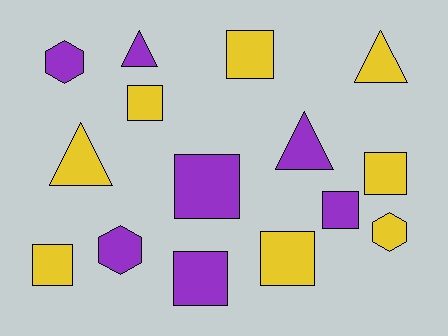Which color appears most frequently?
Yellow, with 8 objects.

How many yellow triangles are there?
There are 2 yellow triangles.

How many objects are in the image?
There are 15 objects.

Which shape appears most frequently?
Square, with 8 objects.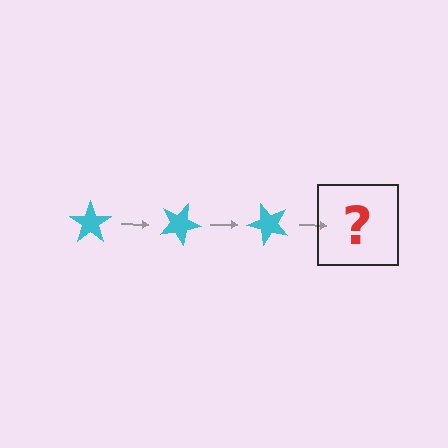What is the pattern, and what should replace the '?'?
The pattern is that the star rotates 25 degrees each step. The '?' should be a cyan star rotated 75 degrees.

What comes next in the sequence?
The next element should be a cyan star rotated 75 degrees.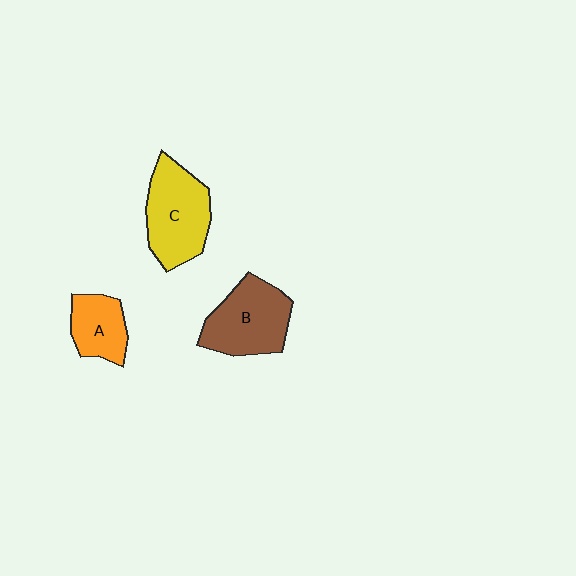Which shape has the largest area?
Shape C (yellow).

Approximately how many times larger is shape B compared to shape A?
Approximately 1.6 times.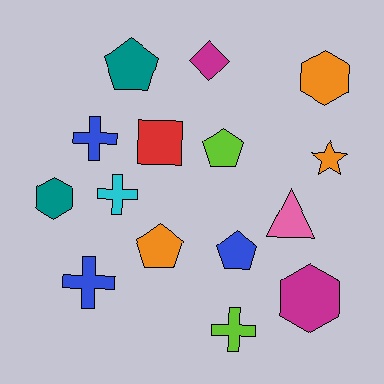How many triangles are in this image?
There is 1 triangle.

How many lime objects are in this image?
There are 2 lime objects.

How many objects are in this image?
There are 15 objects.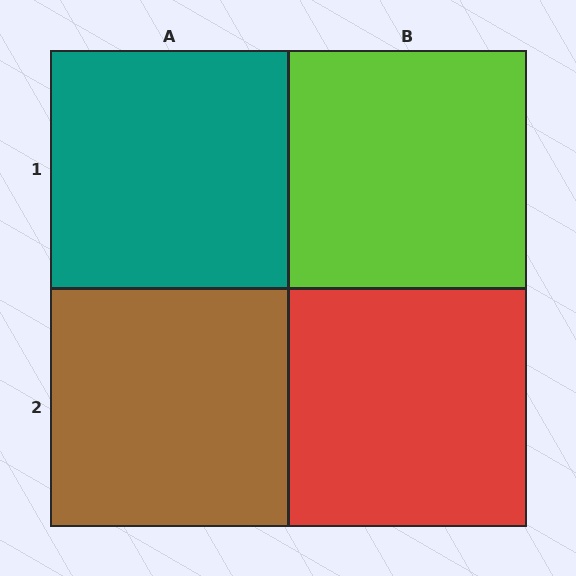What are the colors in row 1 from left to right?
Teal, lime.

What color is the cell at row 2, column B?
Red.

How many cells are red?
1 cell is red.